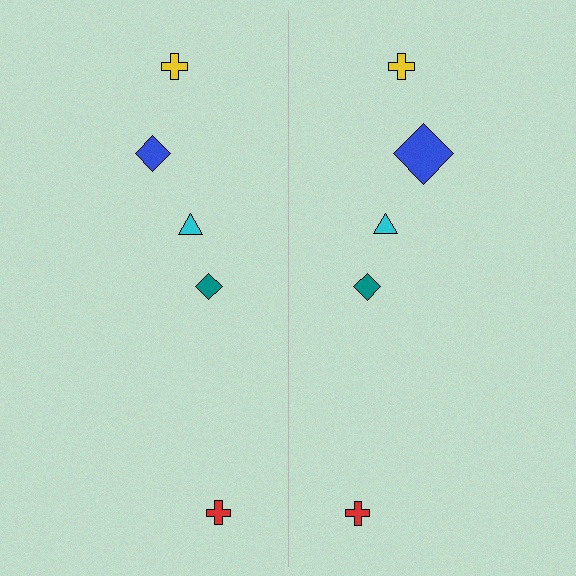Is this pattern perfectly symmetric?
No, the pattern is not perfectly symmetric. The blue diamond on the right side has a different size than its mirror counterpart.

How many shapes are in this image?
There are 10 shapes in this image.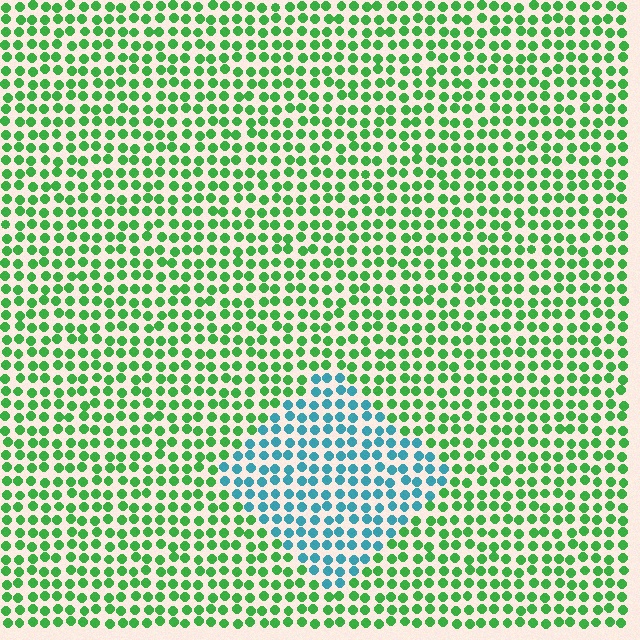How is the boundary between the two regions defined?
The boundary is defined purely by a slight shift in hue (about 63 degrees). Spacing, size, and orientation are identical on both sides.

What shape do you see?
I see a diamond.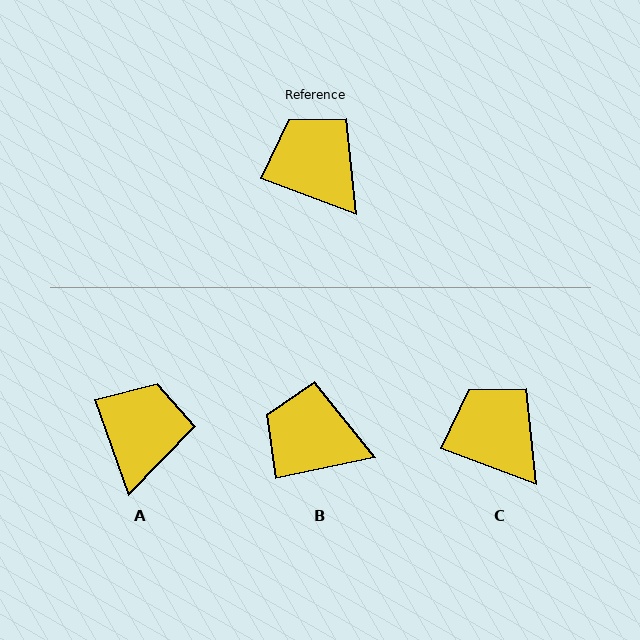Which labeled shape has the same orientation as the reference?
C.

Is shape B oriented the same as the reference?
No, it is off by about 33 degrees.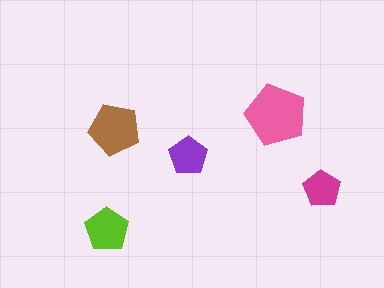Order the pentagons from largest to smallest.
the pink one, the brown one, the lime one, the purple one, the magenta one.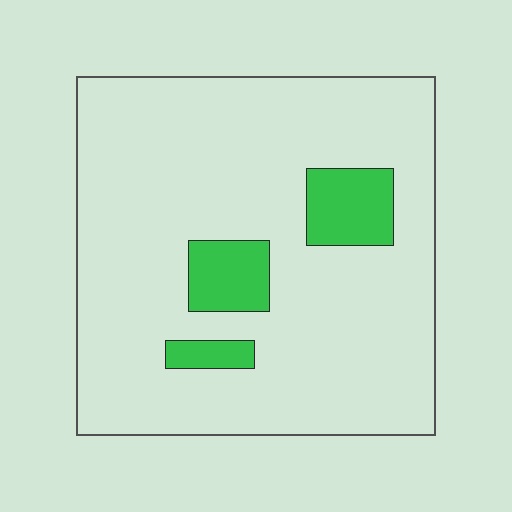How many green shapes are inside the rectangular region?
3.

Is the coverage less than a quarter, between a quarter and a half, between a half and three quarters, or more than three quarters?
Less than a quarter.